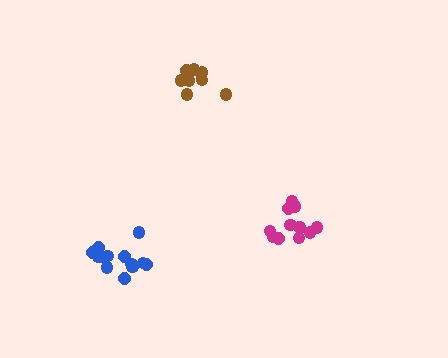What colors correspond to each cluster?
The clusters are colored: magenta, blue, brown.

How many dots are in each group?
Group 1: 12 dots, Group 2: 13 dots, Group 3: 9 dots (34 total).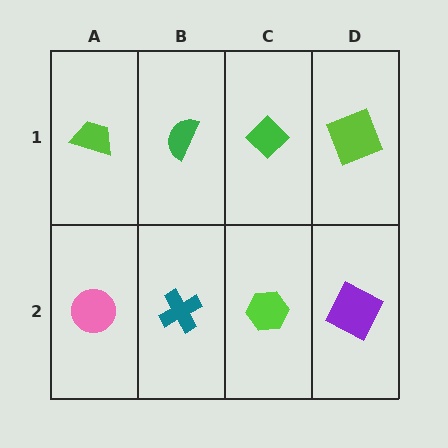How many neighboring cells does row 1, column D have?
2.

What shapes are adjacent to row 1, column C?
A lime hexagon (row 2, column C), a green semicircle (row 1, column B), a lime square (row 1, column D).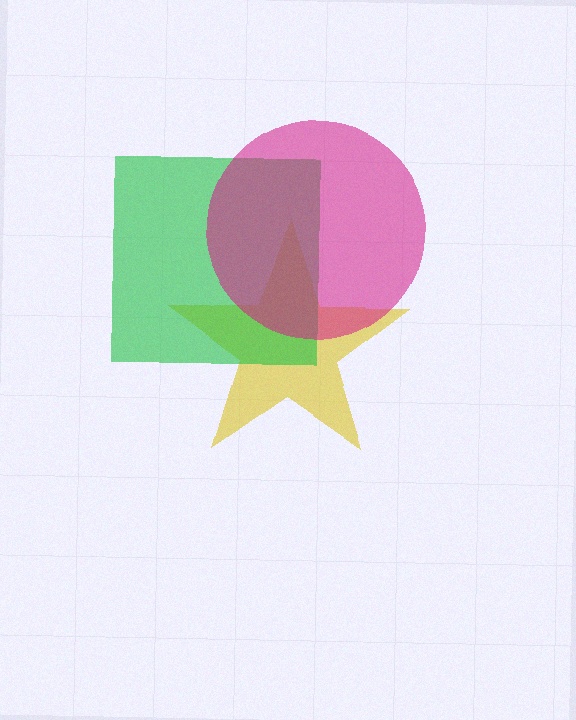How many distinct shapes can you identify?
There are 3 distinct shapes: a yellow star, a green square, a magenta circle.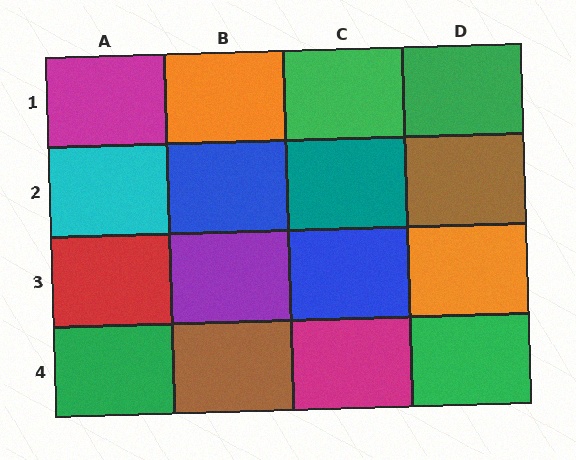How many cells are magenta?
2 cells are magenta.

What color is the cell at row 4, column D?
Green.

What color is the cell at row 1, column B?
Orange.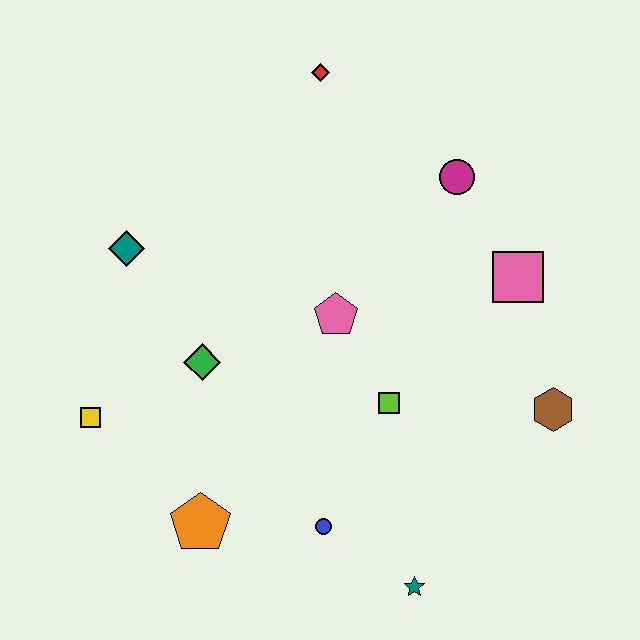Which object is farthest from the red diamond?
The teal star is farthest from the red diamond.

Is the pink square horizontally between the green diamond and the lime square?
No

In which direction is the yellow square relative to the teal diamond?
The yellow square is below the teal diamond.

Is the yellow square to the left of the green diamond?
Yes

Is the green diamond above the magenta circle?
No